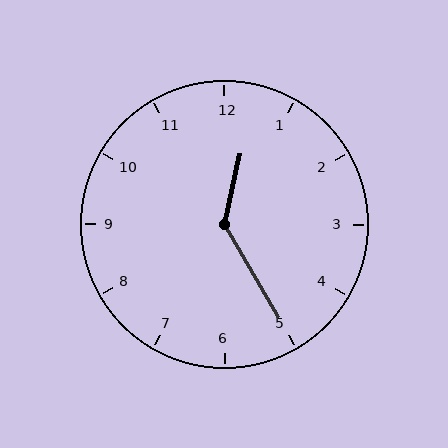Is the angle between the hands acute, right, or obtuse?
It is obtuse.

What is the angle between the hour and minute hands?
Approximately 138 degrees.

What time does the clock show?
12:25.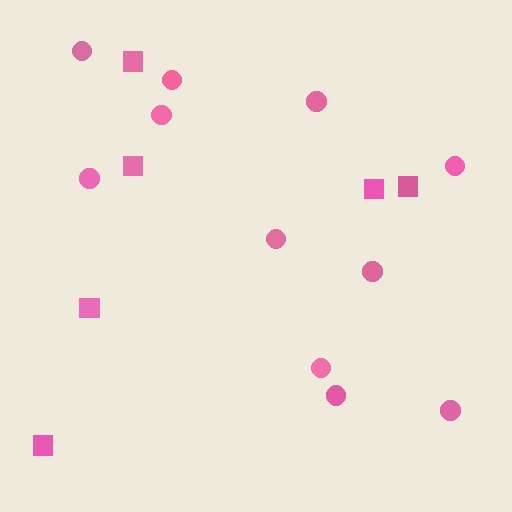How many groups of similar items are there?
There are 2 groups: one group of squares (6) and one group of circles (11).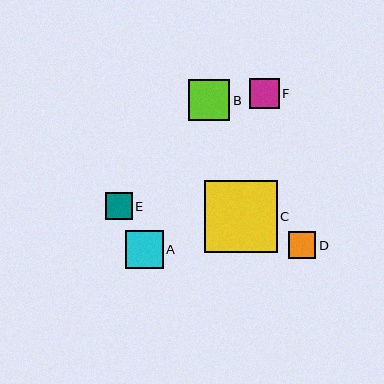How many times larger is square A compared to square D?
Square A is approximately 1.4 times the size of square D.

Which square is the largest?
Square C is the largest with a size of approximately 72 pixels.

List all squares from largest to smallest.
From largest to smallest: C, B, A, F, D, E.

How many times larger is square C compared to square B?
Square C is approximately 1.7 times the size of square B.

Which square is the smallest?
Square E is the smallest with a size of approximately 27 pixels.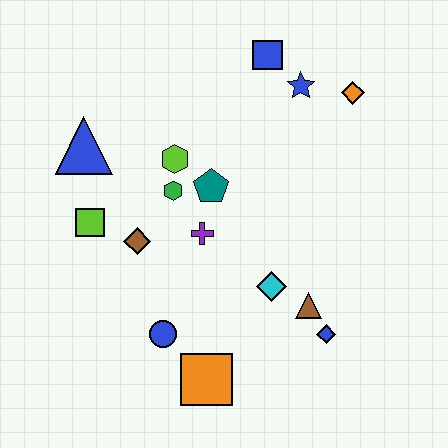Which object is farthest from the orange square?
The blue square is farthest from the orange square.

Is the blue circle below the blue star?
Yes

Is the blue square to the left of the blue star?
Yes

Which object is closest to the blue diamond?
The brown triangle is closest to the blue diamond.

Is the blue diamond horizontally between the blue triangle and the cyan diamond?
No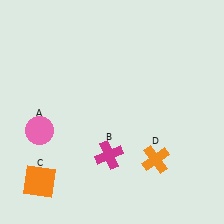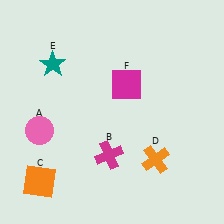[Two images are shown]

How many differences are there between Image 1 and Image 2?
There are 2 differences between the two images.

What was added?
A teal star (E), a magenta square (F) were added in Image 2.